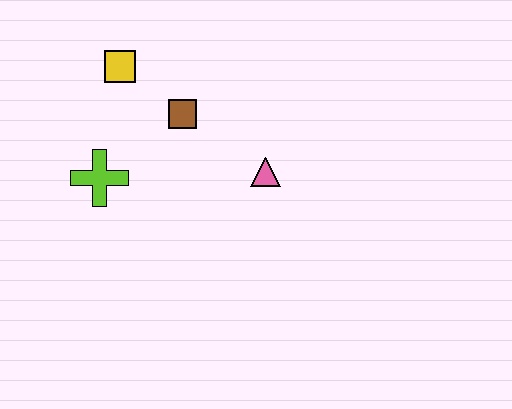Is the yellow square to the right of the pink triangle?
No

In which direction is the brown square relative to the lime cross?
The brown square is to the right of the lime cross.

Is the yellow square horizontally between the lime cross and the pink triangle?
Yes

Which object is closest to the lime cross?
The brown square is closest to the lime cross.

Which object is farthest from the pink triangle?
The yellow square is farthest from the pink triangle.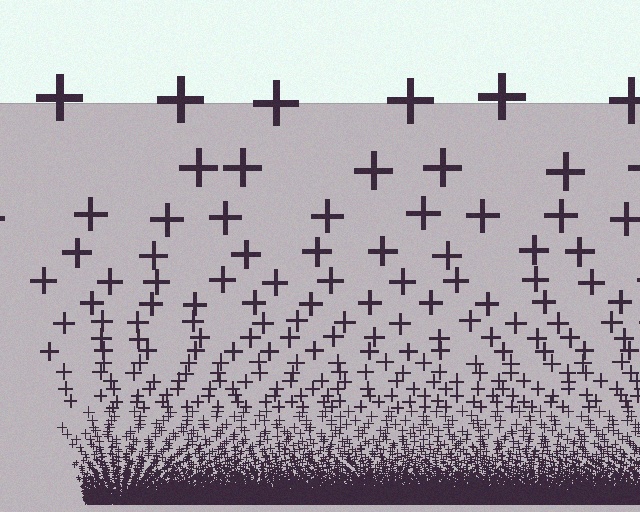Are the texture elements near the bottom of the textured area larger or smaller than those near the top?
Smaller. The gradient is inverted — elements near the bottom are smaller and denser.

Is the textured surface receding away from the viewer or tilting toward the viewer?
The surface appears to tilt toward the viewer. Texture elements get larger and sparser toward the top.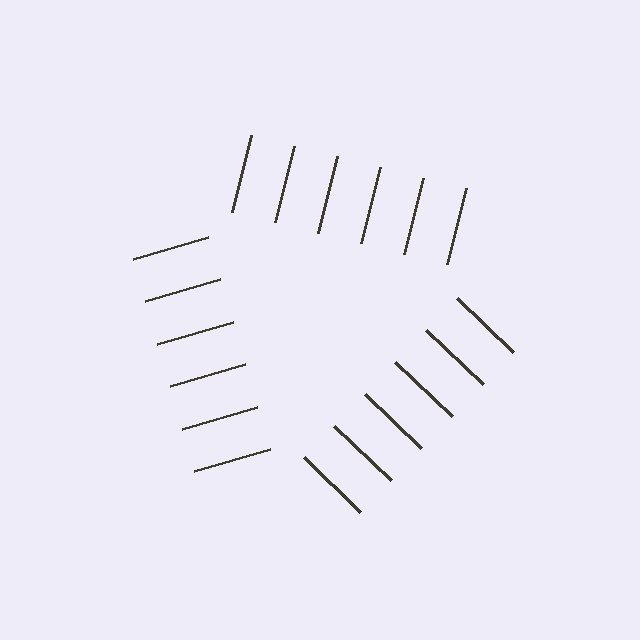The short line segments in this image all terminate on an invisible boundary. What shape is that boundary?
An illusory triangle — the line segments terminate on its edges but no continuous stroke is drawn.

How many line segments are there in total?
18 — 6 along each of the 3 edges.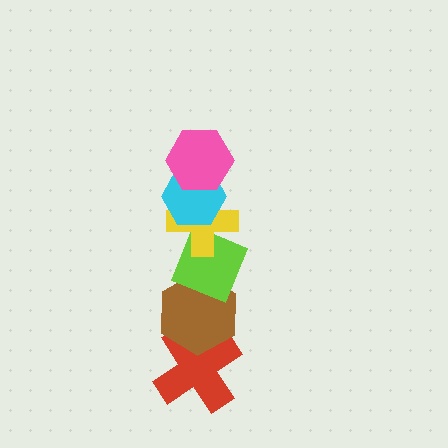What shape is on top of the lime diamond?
The yellow cross is on top of the lime diamond.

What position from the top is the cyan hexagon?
The cyan hexagon is 2nd from the top.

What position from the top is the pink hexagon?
The pink hexagon is 1st from the top.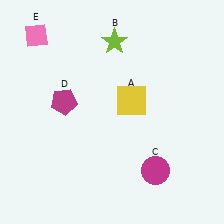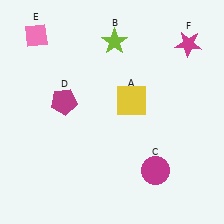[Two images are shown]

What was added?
A magenta star (F) was added in Image 2.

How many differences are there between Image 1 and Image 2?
There is 1 difference between the two images.